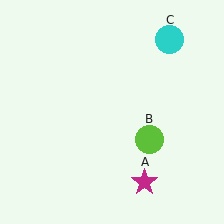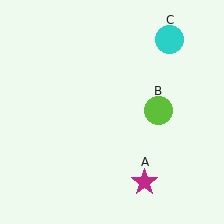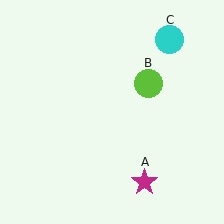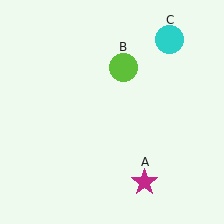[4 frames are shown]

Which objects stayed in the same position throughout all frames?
Magenta star (object A) and cyan circle (object C) remained stationary.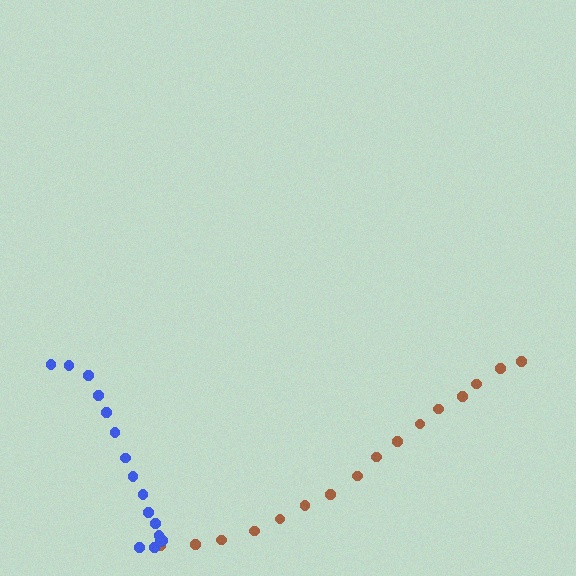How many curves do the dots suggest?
There are 2 distinct paths.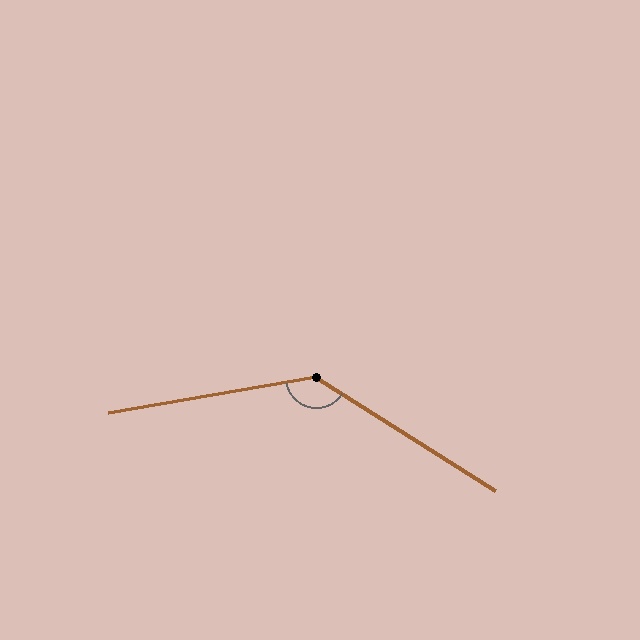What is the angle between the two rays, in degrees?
Approximately 138 degrees.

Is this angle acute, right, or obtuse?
It is obtuse.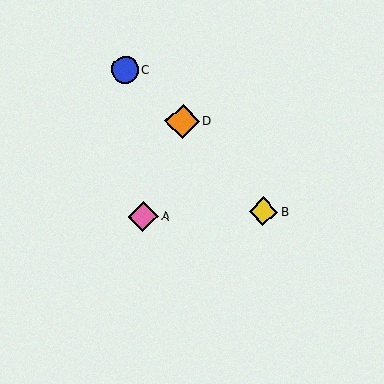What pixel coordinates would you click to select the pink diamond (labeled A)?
Click at (143, 217) to select the pink diamond A.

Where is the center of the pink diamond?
The center of the pink diamond is at (143, 217).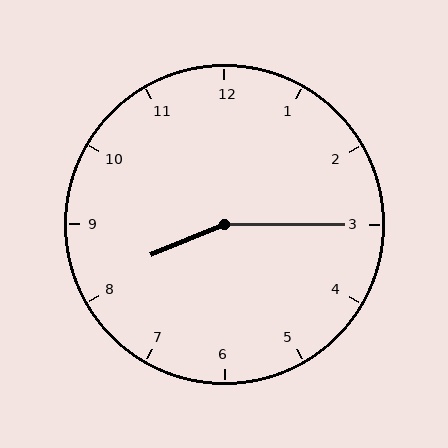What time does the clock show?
8:15.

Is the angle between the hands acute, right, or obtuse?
It is obtuse.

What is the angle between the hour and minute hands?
Approximately 158 degrees.